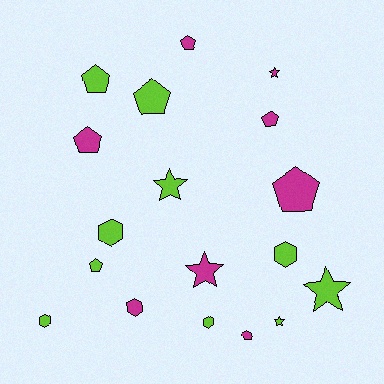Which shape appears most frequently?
Pentagon, with 8 objects.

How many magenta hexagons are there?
There is 1 magenta hexagon.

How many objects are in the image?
There are 18 objects.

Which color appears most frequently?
Lime, with 10 objects.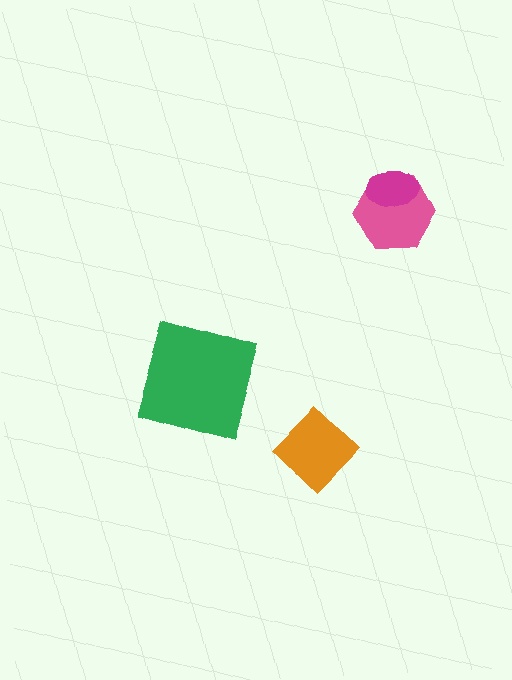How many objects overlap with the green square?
0 objects overlap with the green square.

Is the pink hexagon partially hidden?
Yes, it is partially covered by another shape.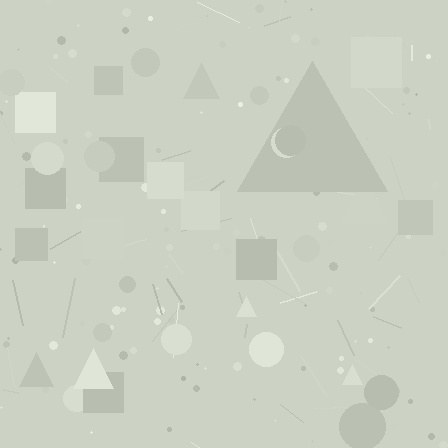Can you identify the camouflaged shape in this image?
The camouflaged shape is a triangle.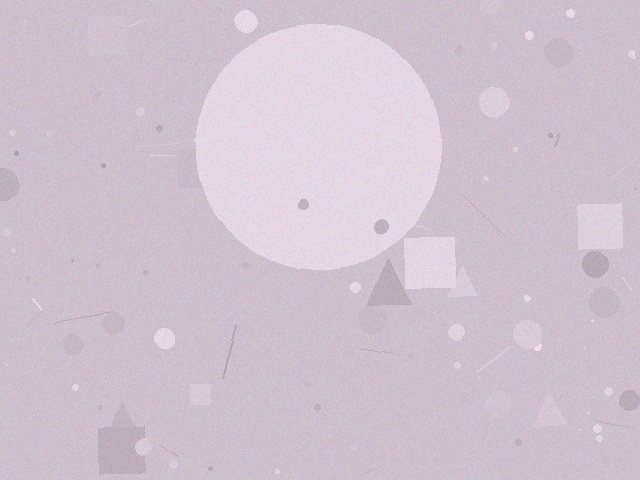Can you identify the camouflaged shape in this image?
The camouflaged shape is a circle.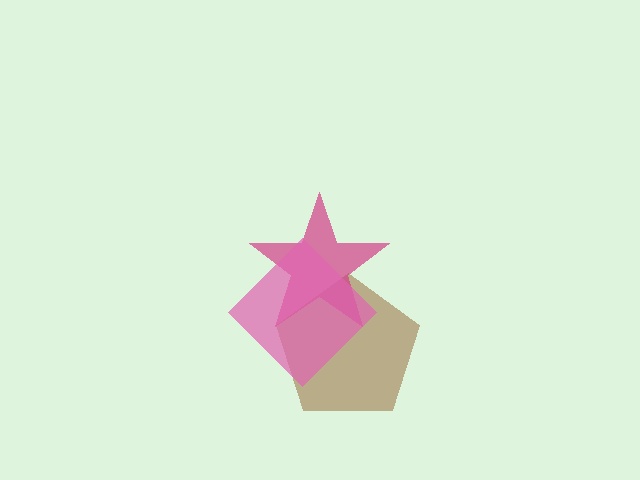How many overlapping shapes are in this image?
There are 3 overlapping shapes in the image.